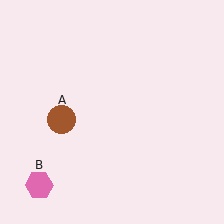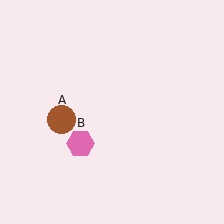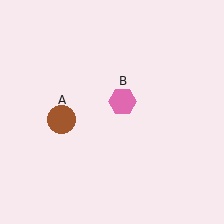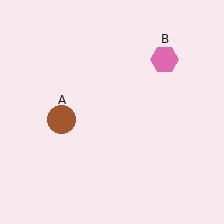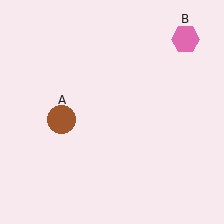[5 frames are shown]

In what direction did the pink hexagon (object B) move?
The pink hexagon (object B) moved up and to the right.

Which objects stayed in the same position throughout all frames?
Brown circle (object A) remained stationary.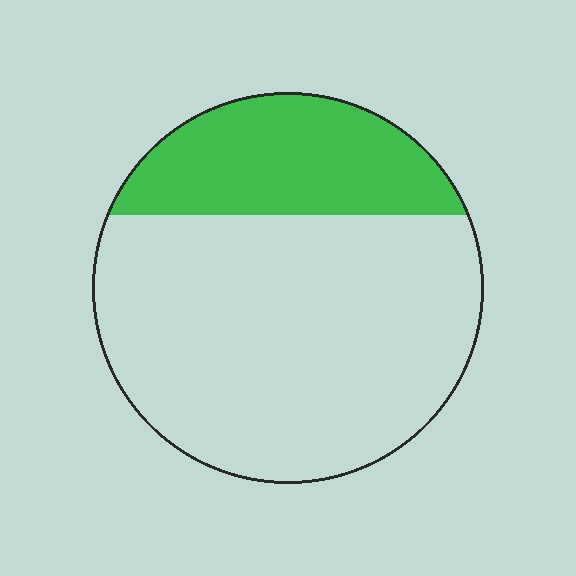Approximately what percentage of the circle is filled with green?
Approximately 25%.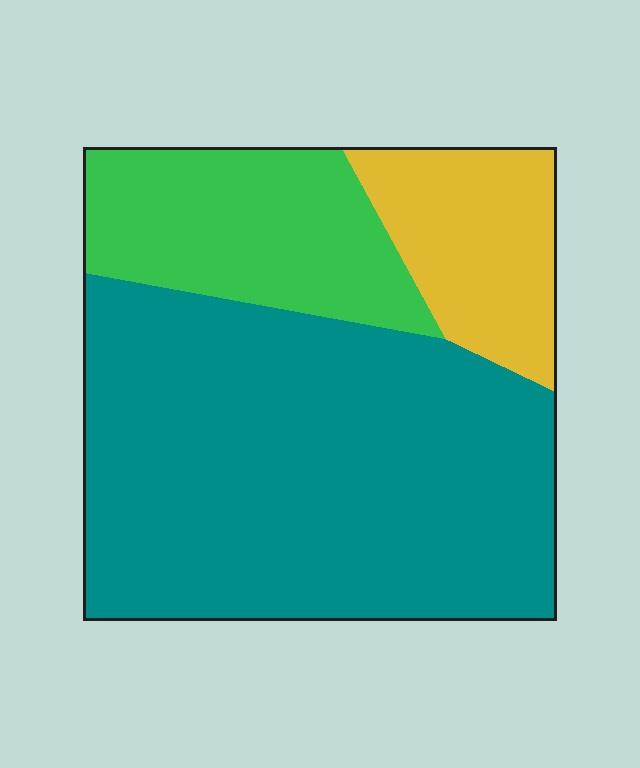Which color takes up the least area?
Yellow, at roughly 15%.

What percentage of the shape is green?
Green covers around 20% of the shape.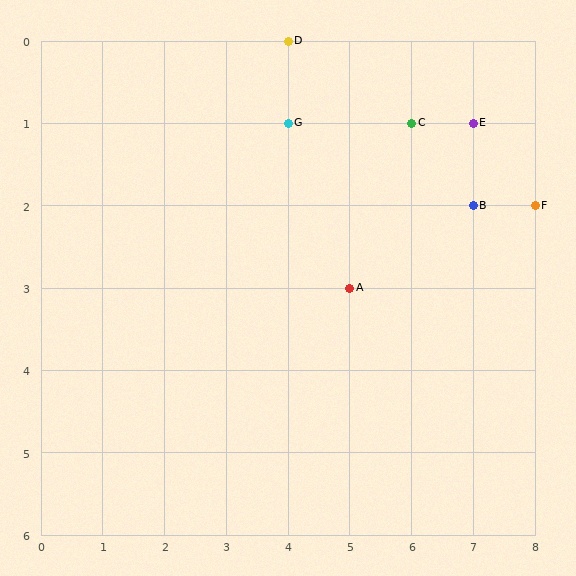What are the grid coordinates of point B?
Point B is at grid coordinates (7, 2).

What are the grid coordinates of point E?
Point E is at grid coordinates (7, 1).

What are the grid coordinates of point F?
Point F is at grid coordinates (8, 2).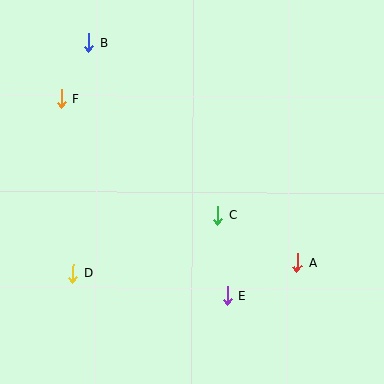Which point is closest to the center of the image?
Point C at (217, 215) is closest to the center.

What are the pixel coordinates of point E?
Point E is at (227, 296).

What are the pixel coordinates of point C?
Point C is at (217, 215).